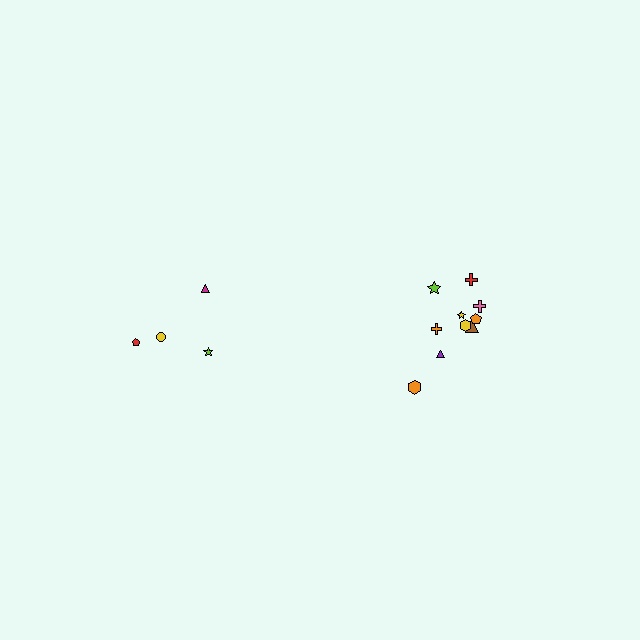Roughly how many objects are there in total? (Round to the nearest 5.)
Roughly 15 objects in total.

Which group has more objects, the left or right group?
The right group.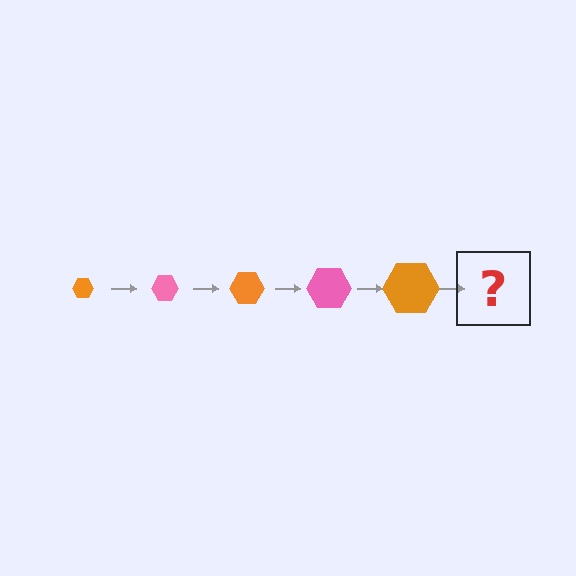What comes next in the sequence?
The next element should be a pink hexagon, larger than the previous one.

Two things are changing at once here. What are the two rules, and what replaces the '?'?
The two rules are that the hexagon grows larger each step and the color cycles through orange and pink. The '?' should be a pink hexagon, larger than the previous one.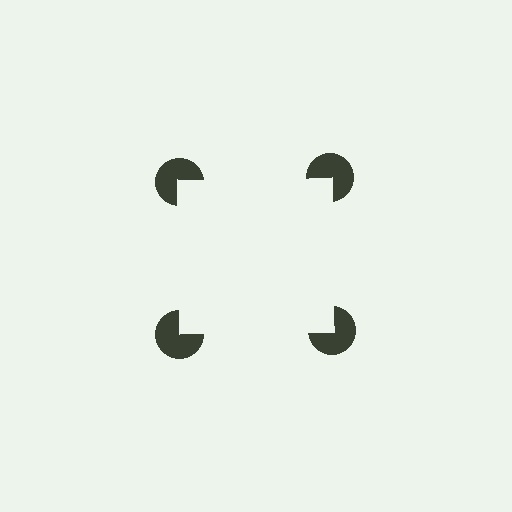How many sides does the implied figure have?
4 sides.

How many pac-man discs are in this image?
There are 4 — one at each vertex of the illusory square.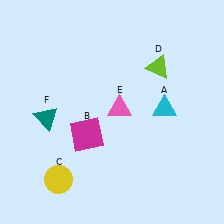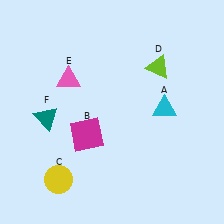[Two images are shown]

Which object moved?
The pink triangle (E) moved left.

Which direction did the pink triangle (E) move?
The pink triangle (E) moved left.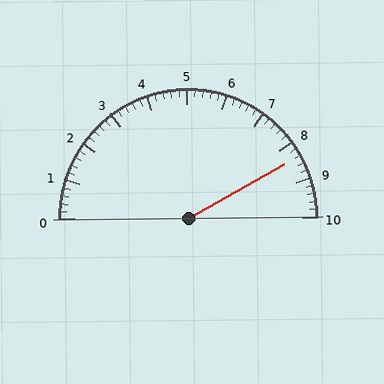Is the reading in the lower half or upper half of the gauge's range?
The reading is in the upper half of the range (0 to 10).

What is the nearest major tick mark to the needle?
The nearest major tick mark is 8.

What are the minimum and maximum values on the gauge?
The gauge ranges from 0 to 10.